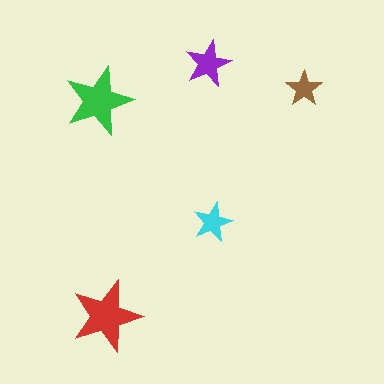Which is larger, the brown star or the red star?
The red one.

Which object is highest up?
The purple star is topmost.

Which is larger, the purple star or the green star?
The green one.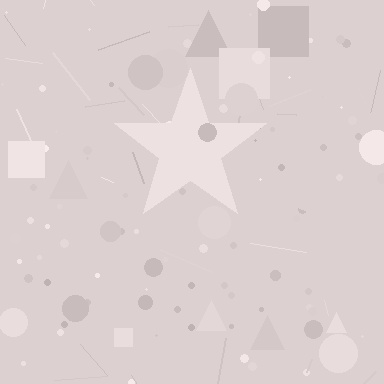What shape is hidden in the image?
A star is hidden in the image.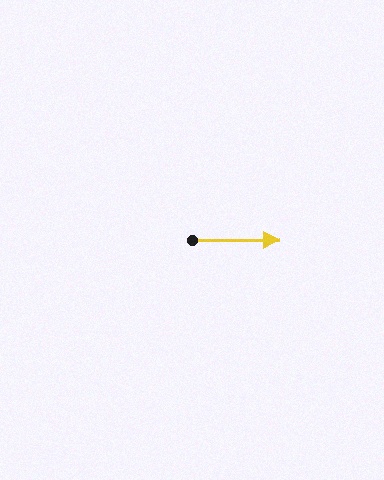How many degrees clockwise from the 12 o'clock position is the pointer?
Approximately 90 degrees.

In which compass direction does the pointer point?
East.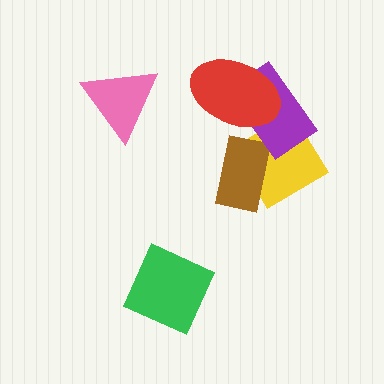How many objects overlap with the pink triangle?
0 objects overlap with the pink triangle.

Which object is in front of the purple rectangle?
The red ellipse is in front of the purple rectangle.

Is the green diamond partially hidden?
No, no other shape covers it.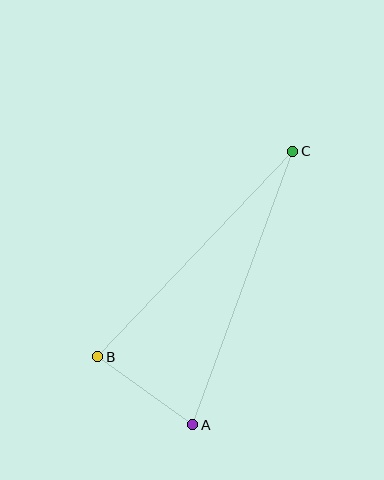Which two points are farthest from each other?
Points A and C are farthest from each other.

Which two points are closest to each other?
Points A and B are closest to each other.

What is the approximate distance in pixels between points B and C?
The distance between B and C is approximately 284 pixels.